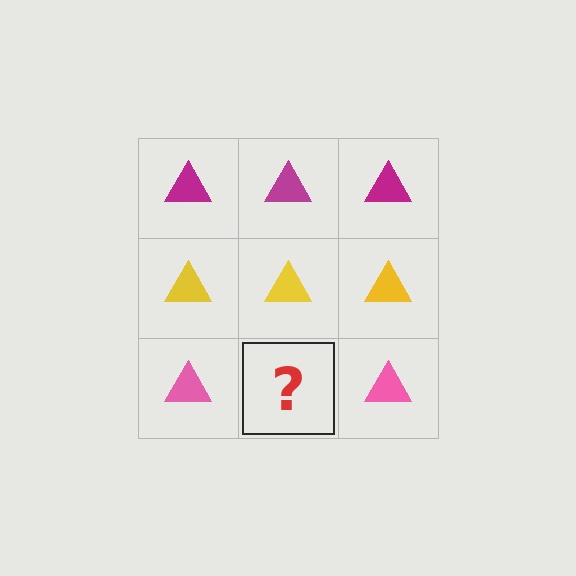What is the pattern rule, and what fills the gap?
The rule is that each row has a consistent color. The gap should be filled with a pink triangle.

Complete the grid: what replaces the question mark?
The question mark should be replaced with a pink triangle.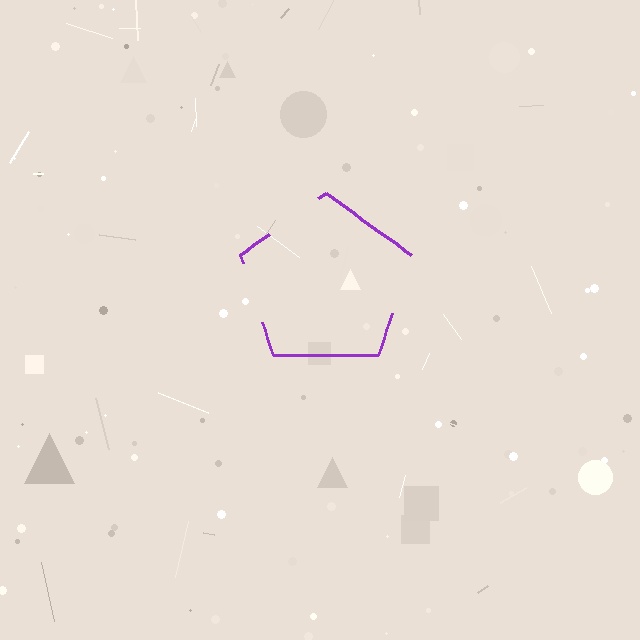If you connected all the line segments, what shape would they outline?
They would outline a pentagon.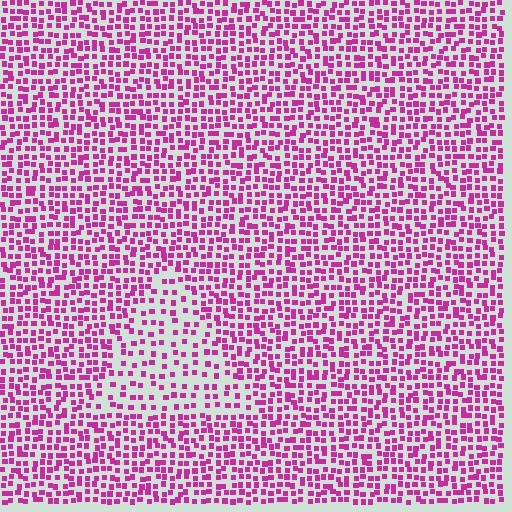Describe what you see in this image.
The image contains small magenta elements arranged at two different densities. A triangle-shaped region is visible where the elements are less densely packed than the surrounding area.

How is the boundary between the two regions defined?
The boundary is defined by a change in element density (approximately 1.9x ratio). All elements are the same color, size, and shape.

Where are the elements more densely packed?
The elements are more densely packed outside the triangle boundary.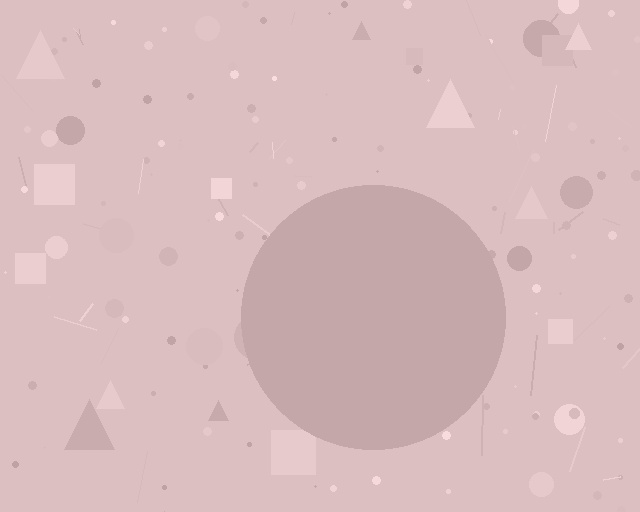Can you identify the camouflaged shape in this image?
The camouflaged shape is a circle.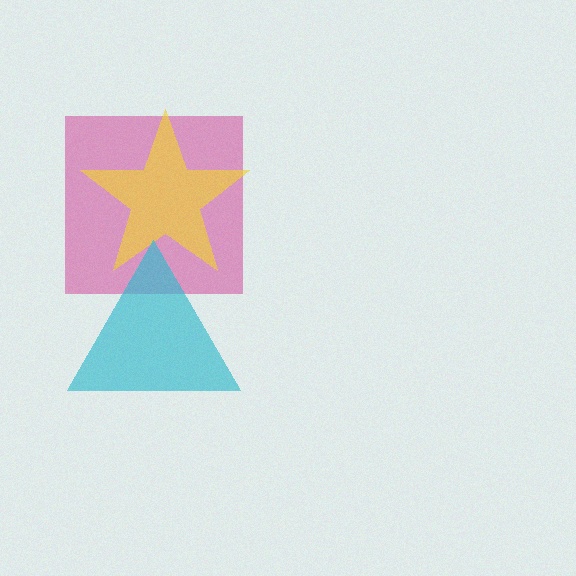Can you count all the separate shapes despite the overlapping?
Yes, there are 3 separate shapes.